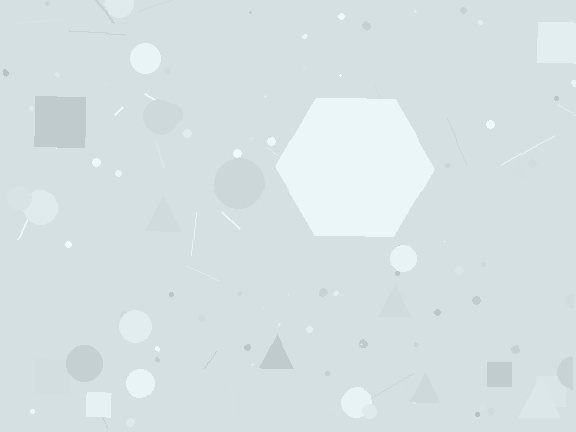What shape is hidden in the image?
A hexagon is hidden in the image.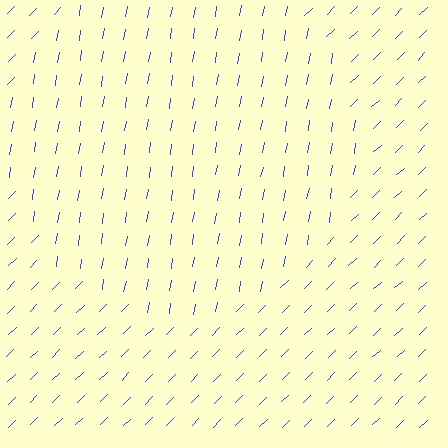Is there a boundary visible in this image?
Yes, there is a texture boundary formed by a change in line orientation.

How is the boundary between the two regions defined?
The boundary is defined purely by a change in line orientation (approximately 36 degrees difference). All lines are the same color and thickness.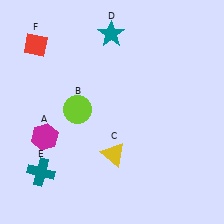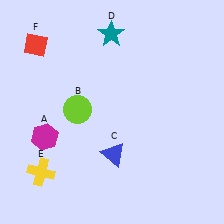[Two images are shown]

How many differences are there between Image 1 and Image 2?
There are 2 differences between the two images.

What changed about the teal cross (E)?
In Image 1, E is teal. In Image 2, it changed to yellow.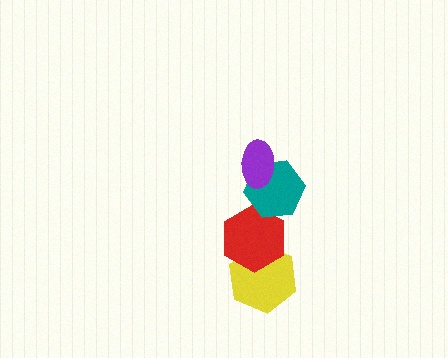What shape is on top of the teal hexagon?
The purple ellipse is on top of the teal hexagon.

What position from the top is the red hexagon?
The red hexagon is 3rd from the top.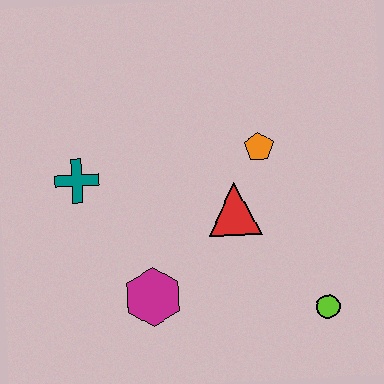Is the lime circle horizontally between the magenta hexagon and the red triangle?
No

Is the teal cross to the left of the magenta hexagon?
Yes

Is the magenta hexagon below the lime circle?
No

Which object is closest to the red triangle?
The orange pentagon is closest to the red triangle.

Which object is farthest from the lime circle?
The teal cross is farthest from the lime circle.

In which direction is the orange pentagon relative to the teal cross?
The orange pentagon is to the right of the teal cross.